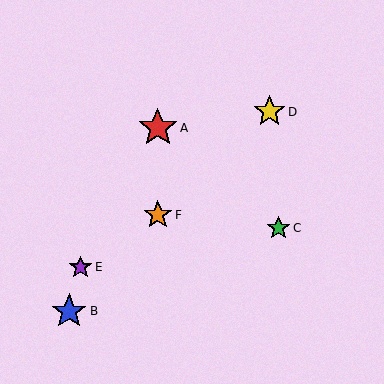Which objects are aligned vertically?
Objects A, F are aligned vertically.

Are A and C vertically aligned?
No, A is at x≈158 and C is at x≈278.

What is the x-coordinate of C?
Object C is at x≈278.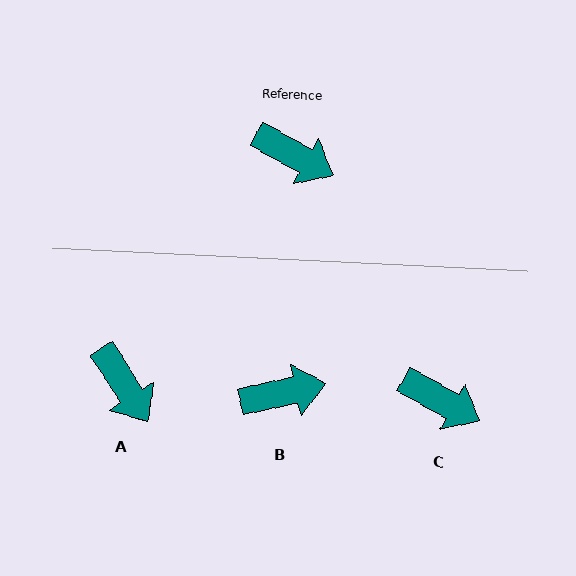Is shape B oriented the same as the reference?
No, it is off by about 41 degrees.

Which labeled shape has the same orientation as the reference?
C.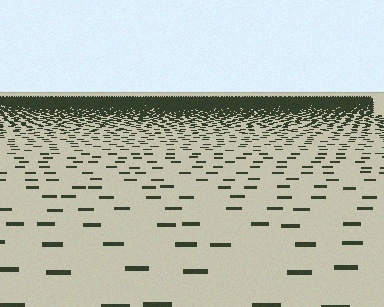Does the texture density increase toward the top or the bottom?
Density increases toward the top.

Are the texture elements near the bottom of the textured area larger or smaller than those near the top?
Larger. Near the bottom, elements are closer to the viewer and appear at a bigger on-screen size.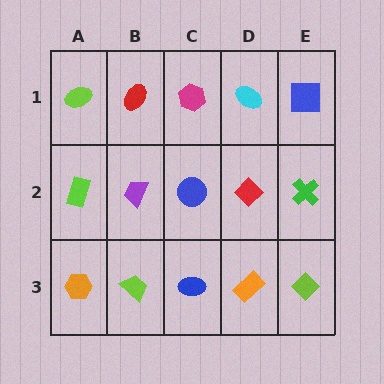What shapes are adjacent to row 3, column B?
A purple trapezoid (row 2, column B), an orange hexagon (row 3, column A), a blue ellipse (row 3, column C).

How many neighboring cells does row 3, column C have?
3.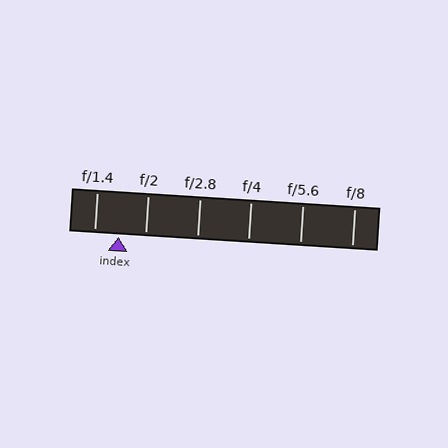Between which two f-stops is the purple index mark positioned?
The index mark is between f/1.4 and f/2.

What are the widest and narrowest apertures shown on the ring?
The widest aperture shown is f/1.4 and the narrowest is f/8.